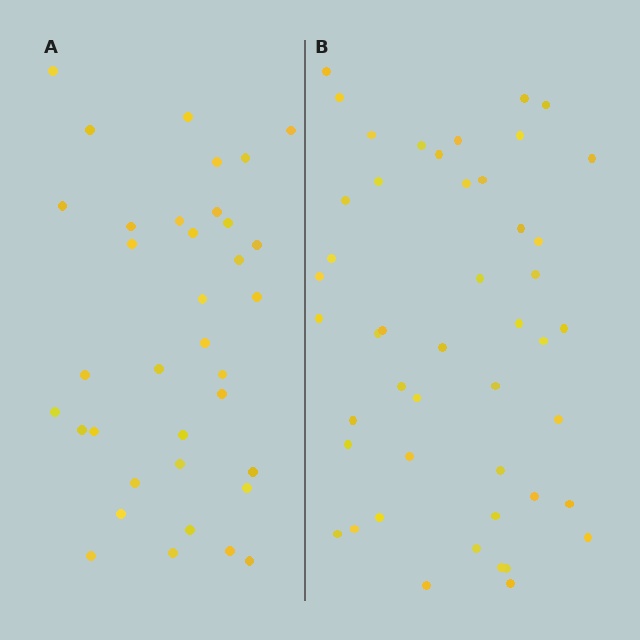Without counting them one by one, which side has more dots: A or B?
Region B (the right region) has more dots.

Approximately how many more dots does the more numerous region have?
Region B has roughly 12 or so more dots than region A.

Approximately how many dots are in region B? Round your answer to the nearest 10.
About 50 dots. (The exact count is 47, which rounds to 50.)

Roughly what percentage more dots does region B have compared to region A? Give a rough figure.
About 30% more.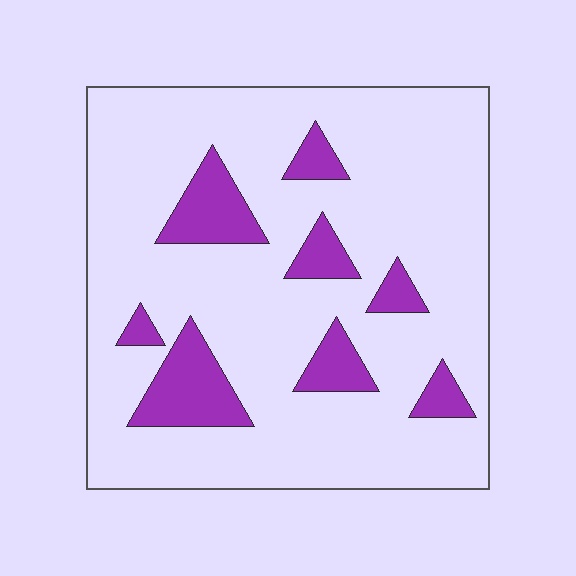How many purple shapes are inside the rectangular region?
8.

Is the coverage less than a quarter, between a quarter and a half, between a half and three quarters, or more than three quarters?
Less than a quarter.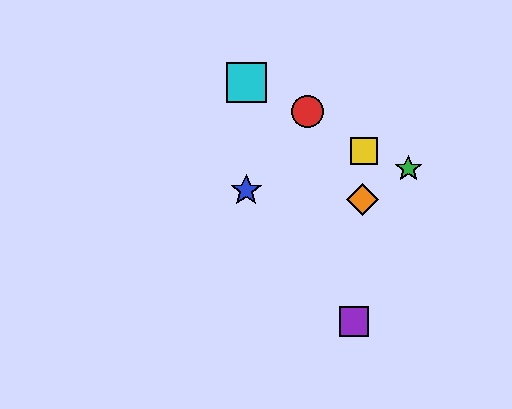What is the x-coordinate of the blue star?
The blue star is at x≈246.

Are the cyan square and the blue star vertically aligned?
Yes, both are at x≈246.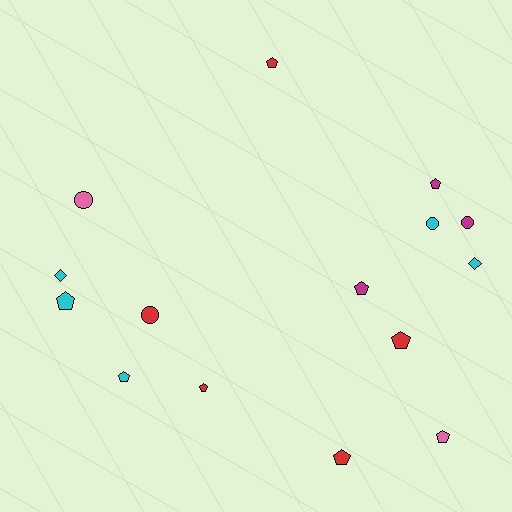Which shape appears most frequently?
Pentagon, with 9 objects.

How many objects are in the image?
There are 15 objects.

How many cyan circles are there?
There is 1 cyan circle.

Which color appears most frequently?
Red, with 5 objects.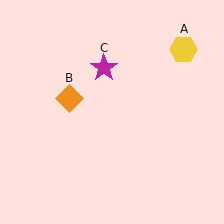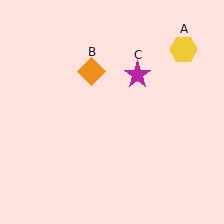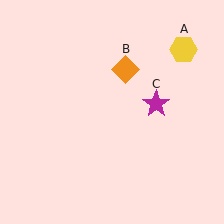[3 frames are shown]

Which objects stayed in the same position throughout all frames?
Yellow hexagon (object A) remained stationary.